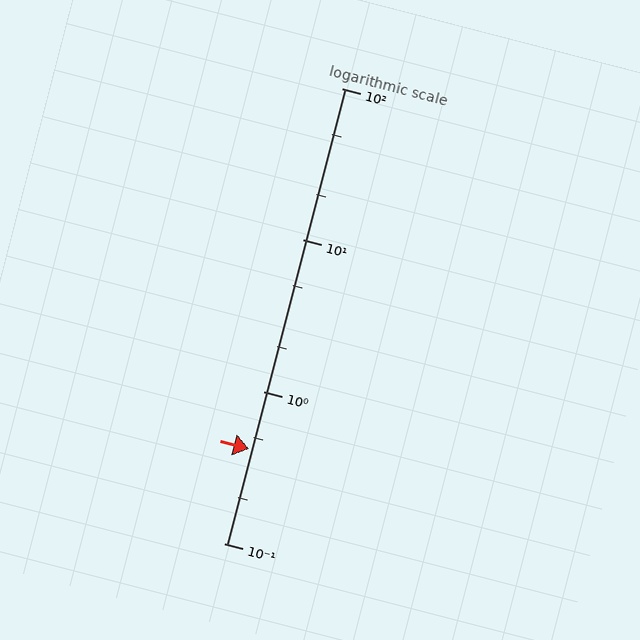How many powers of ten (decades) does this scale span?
The scale spans 3 decades, from 0.1 to 100.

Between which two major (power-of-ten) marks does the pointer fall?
The pointer is between 0.1 and 1.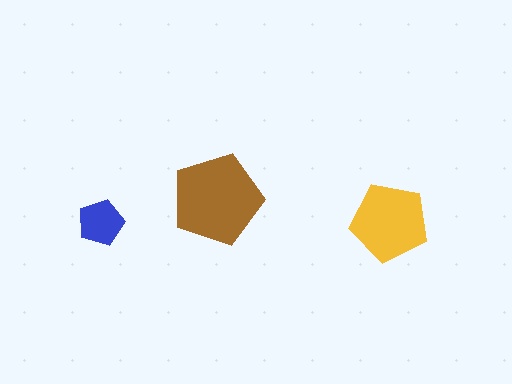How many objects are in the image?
There are 3 objects in the image.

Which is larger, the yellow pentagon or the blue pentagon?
The yellow one.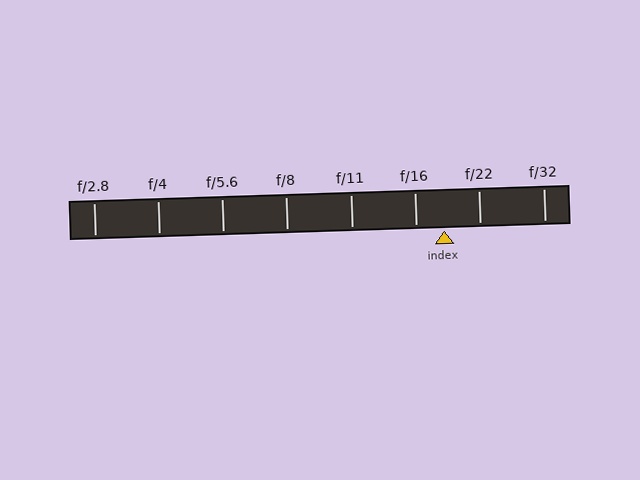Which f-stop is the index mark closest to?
The index mark is closest to f/16.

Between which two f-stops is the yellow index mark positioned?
The index mark is between f/16 and f/22.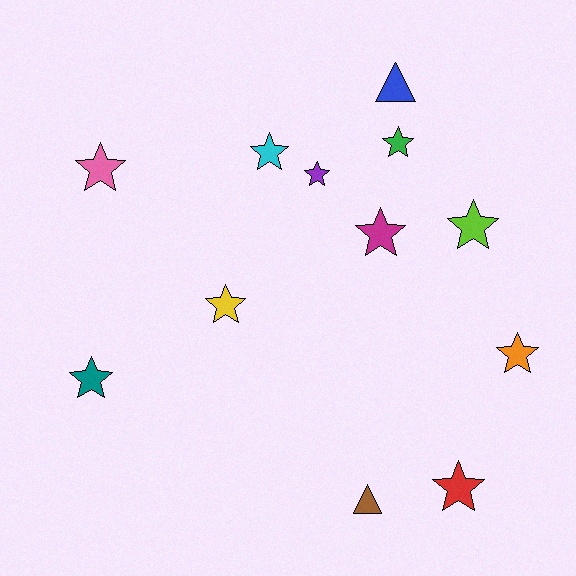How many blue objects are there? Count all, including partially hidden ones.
There is 1 blue object.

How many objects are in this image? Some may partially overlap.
There are 12 objects.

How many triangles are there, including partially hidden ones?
There are 2 triangles.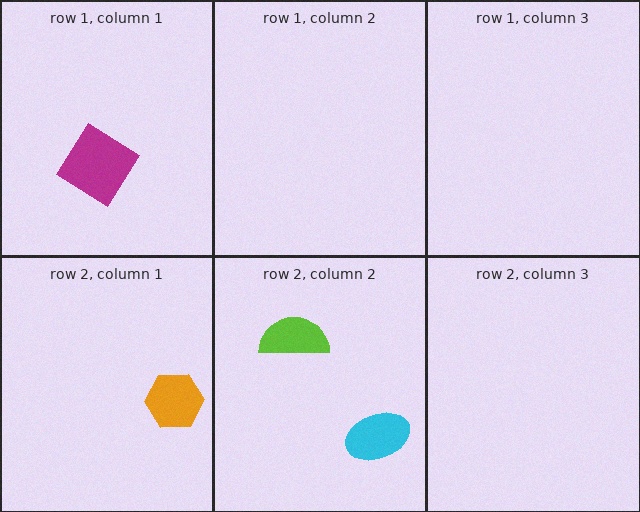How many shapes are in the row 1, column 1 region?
1.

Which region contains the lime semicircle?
The row 2, column 2 region.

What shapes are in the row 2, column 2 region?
The cyan ellipse, the lime semicircle.